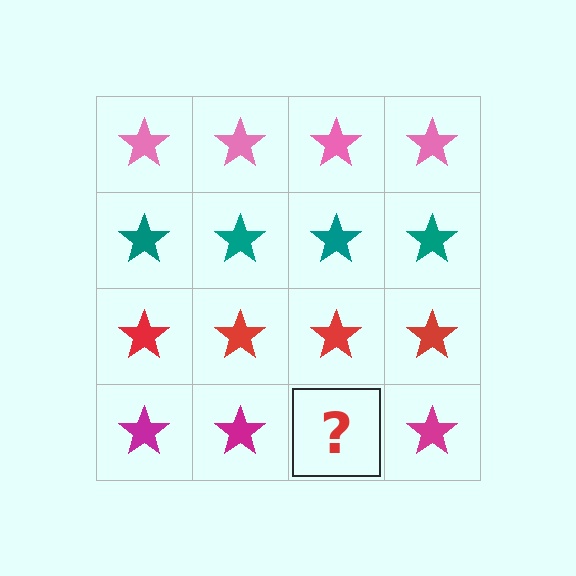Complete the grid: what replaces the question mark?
The question mark should be replaced with a magenta star.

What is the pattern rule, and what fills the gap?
The rule is that each row has a consistent color. The gap should be filled with a magenta star.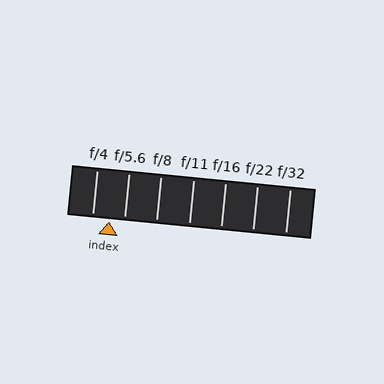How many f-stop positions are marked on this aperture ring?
There are 7 f-stop positions marked.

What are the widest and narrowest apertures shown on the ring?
The widest aperture shown is f/4 and the narrowest is f/32.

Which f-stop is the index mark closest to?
The index mark is closest to f/5.6.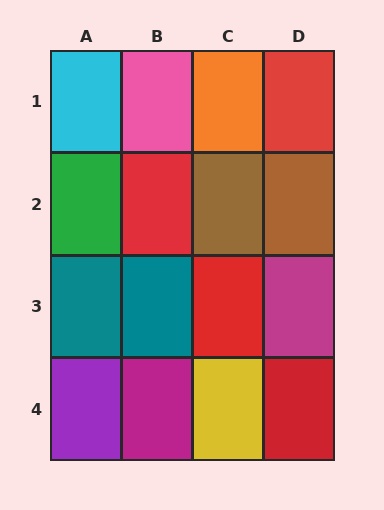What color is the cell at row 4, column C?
Yellow.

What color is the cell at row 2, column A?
Green.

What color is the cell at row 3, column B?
Teal.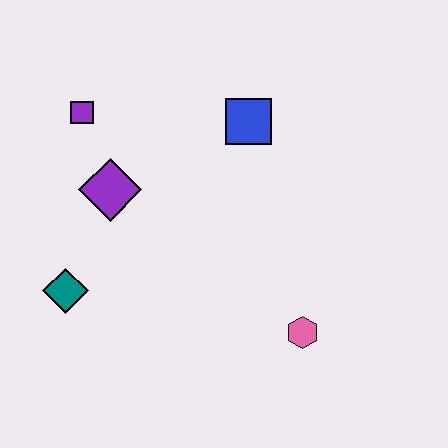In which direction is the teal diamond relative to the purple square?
The teal diamond is below the purple square.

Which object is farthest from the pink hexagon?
The purple square is farthest from the pink hexagon.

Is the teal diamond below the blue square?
Yes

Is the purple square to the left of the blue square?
Yes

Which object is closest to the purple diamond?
The purple square is closest to the purple diamond.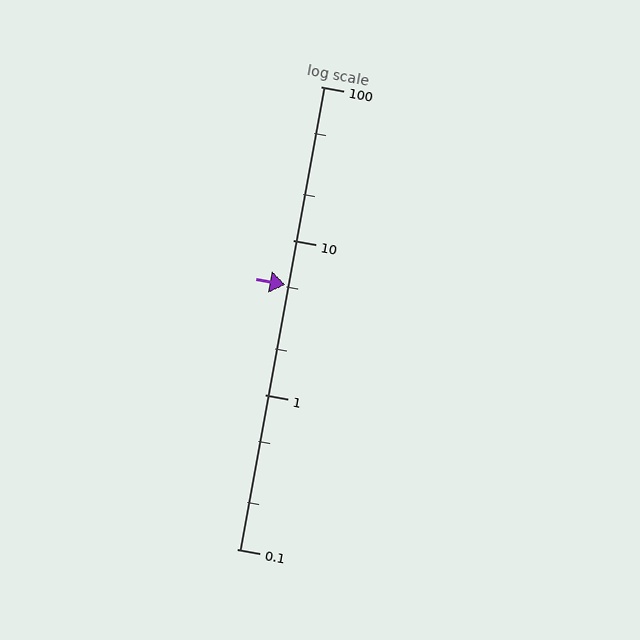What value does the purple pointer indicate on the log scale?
The pointer indicates approximately 5.2.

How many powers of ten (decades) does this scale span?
The scale spans 3 decades, from 0.1 to 100.